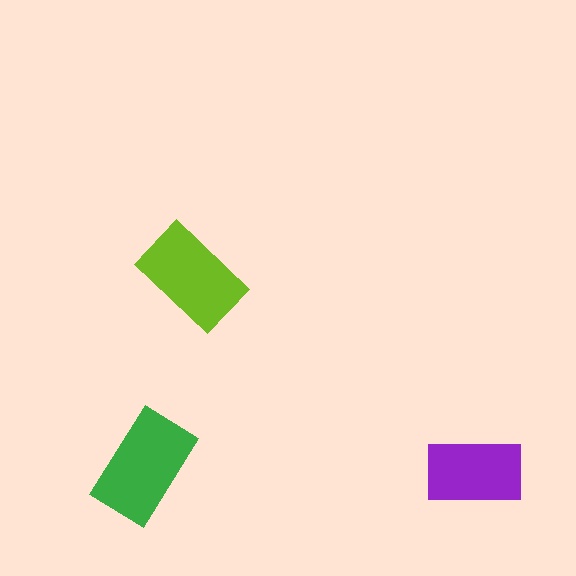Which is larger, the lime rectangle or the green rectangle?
The green one.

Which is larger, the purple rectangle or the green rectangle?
The green one.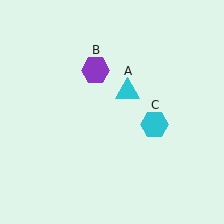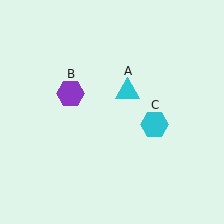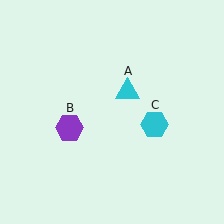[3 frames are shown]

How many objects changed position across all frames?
1 object changed position: purple hexagon (object B).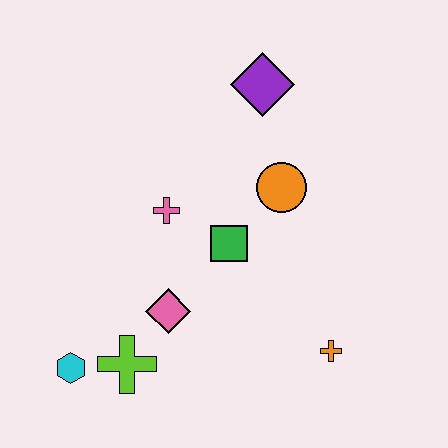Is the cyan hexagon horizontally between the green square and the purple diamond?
No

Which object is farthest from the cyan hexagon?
The purple diamond is farthest from the cyan hexagon.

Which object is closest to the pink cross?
The green square is closest to the pink cross.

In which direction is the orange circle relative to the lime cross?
The orange circle is above the lime cross.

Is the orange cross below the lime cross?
No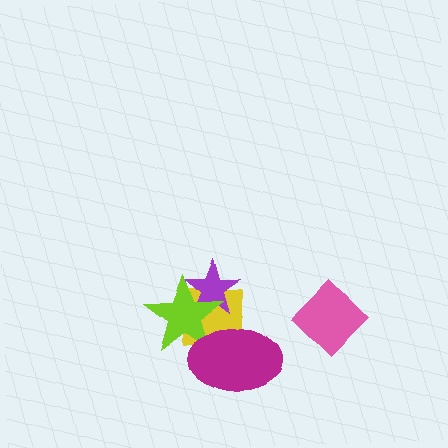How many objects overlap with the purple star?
2 objects overlap with the purple star.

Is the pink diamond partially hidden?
No, no other shape covers it.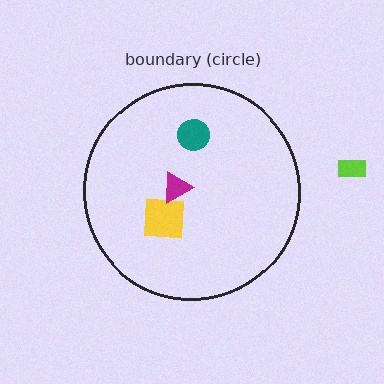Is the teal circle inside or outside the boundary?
Inside.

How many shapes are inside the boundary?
3 inside, 1 outside.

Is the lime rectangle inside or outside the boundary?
Outside.